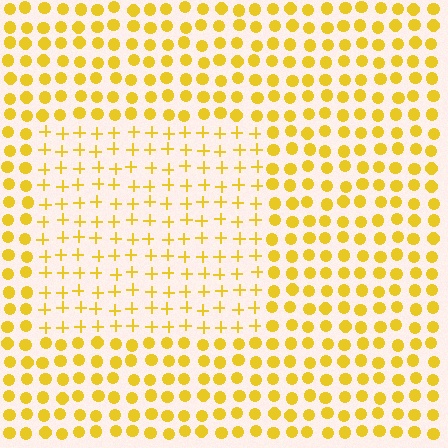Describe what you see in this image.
The image is filled with small yellow elements arranged in a uniform grid. A rectangle-shaped region contains plus signs, while the surrounding area contains circles. The boundary is defined purely by the change in element shape.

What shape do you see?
I see a rectangle.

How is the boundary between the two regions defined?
The boundary is defined by a change in element shape: plus signs inside vs. circles outside. All elements share the same color and spacing.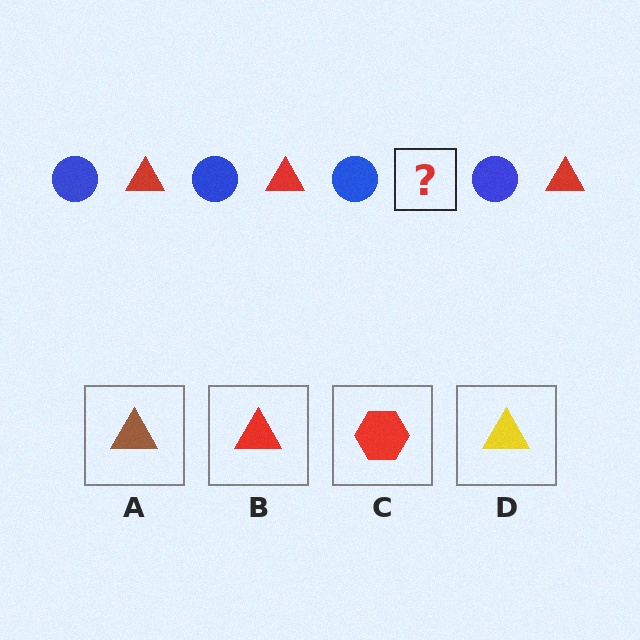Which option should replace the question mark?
Option B.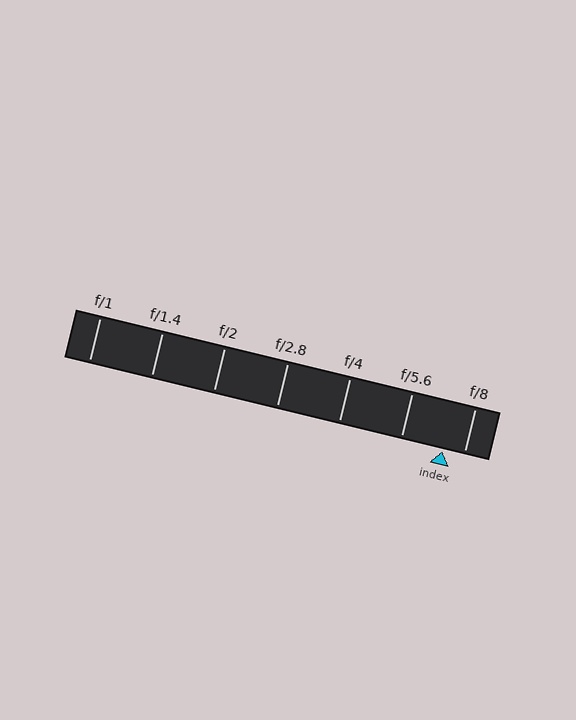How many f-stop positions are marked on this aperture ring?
There are 7 f-stop positions marked.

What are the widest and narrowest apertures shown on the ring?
The widest aperture shown is f/1 and the narrowest is f/8.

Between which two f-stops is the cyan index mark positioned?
The index mark is between f/5.6 and f/8.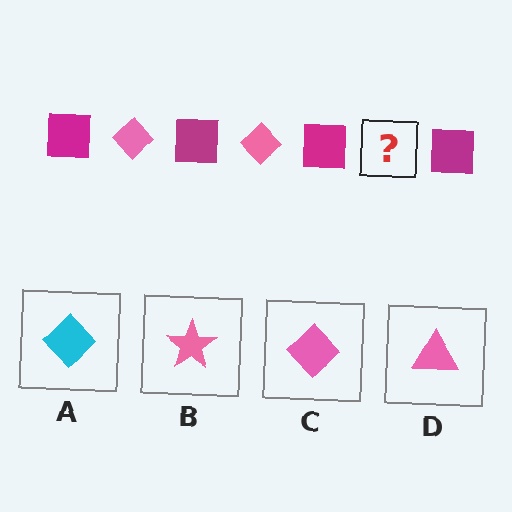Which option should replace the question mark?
Option C.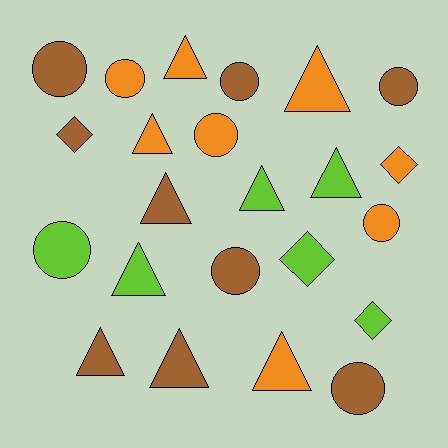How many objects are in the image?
There are 23 objects.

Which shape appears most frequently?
Triangle, with 10 objects.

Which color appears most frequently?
Brown, with 9 objects.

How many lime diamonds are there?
There are 2 lime diamonds.